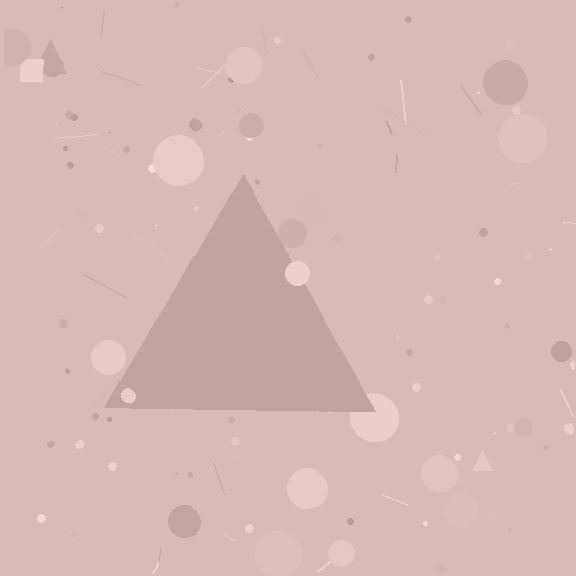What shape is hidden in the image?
A triangle is hidden in the image.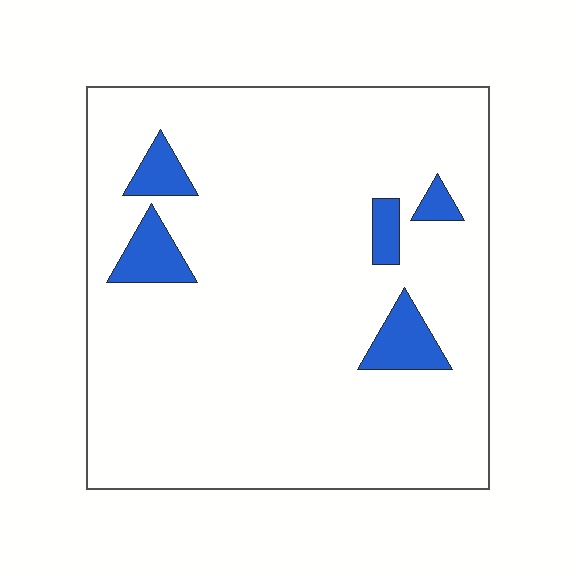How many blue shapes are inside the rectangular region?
5.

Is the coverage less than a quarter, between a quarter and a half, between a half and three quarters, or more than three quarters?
Less than a quarter.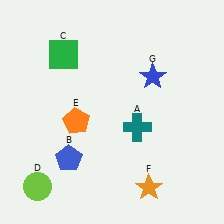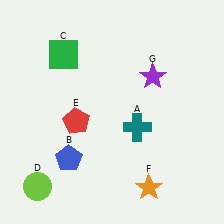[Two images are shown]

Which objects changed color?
E changed from orange to red. G changed from blue to purple.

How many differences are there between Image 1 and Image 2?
There are 2 differences between the two images.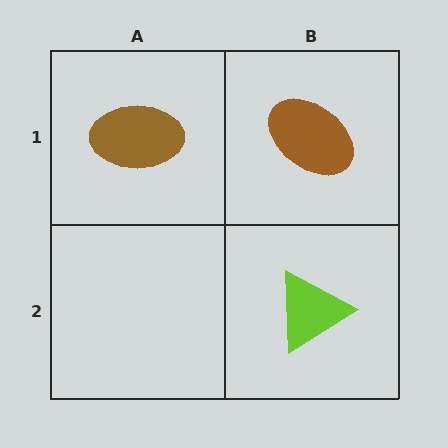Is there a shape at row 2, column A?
No, that cell is empty.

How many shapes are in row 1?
2 shapes.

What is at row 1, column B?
A brown ellipse.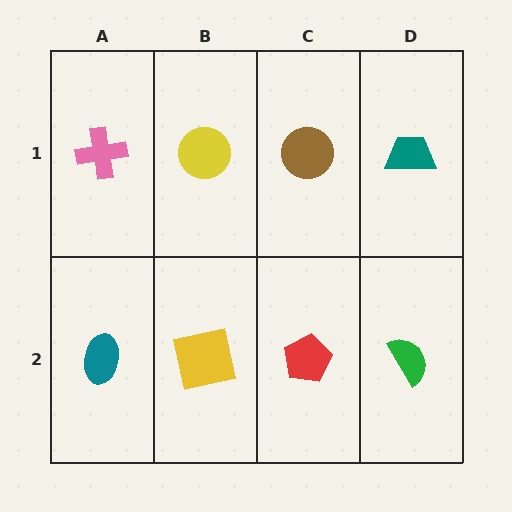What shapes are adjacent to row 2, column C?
A brown circle (row 1, column C), a yellow square (row 2, column B), a green semicircle (row 2, column D).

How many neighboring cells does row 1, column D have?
2.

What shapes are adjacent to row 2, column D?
A teal trapezoid (row 1, column D), a red pentagon (row 2, column C).